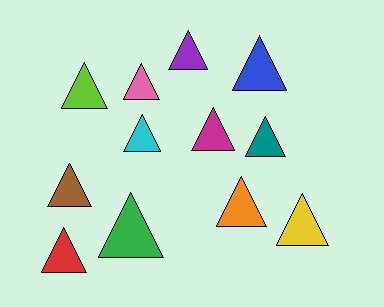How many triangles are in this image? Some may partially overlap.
There are 12 triangles.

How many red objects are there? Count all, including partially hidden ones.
There is 1 red object.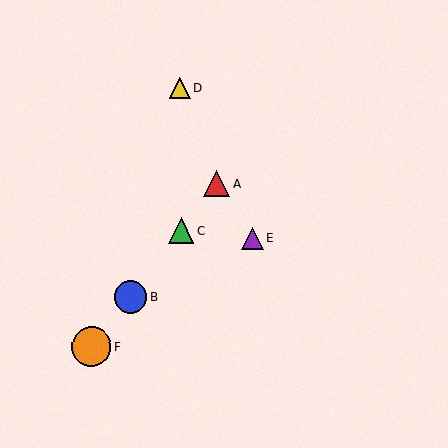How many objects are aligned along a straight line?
4 objects (A, B, C, F) are aligned along a straight line.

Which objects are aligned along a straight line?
Objects A, B, C, F are aligned along a straight line.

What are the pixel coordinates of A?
Object A is at (217, 184).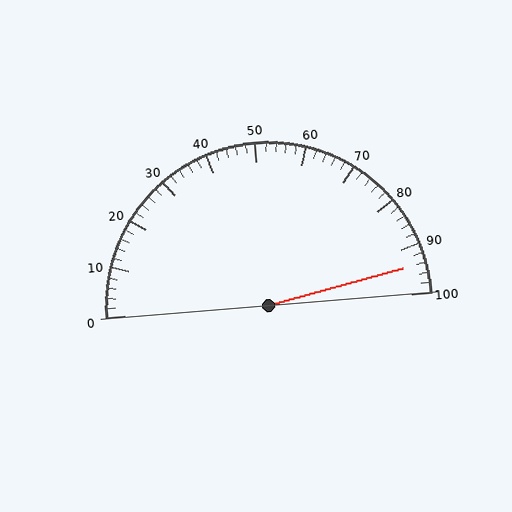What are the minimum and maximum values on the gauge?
The gauge ranges from 0 to 100.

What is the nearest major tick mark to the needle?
The nearest major tick mark is 90.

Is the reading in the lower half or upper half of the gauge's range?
The reading is in the upper half of the range (0 to 100).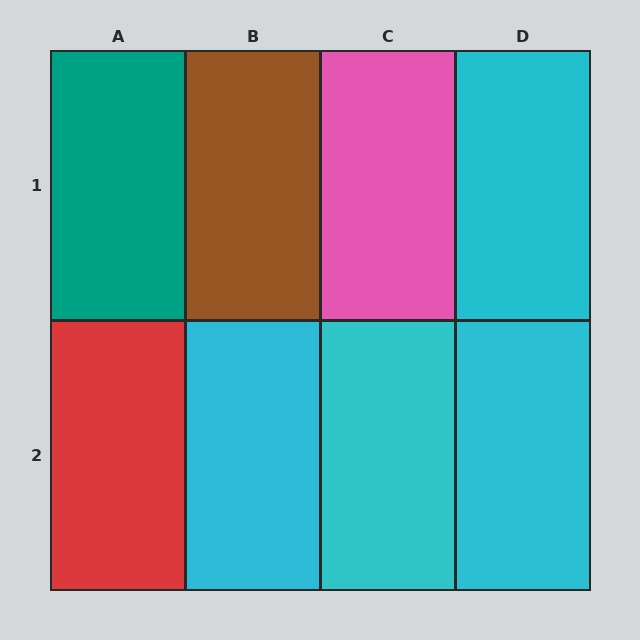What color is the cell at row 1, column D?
Cyan.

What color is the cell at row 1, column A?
Teal.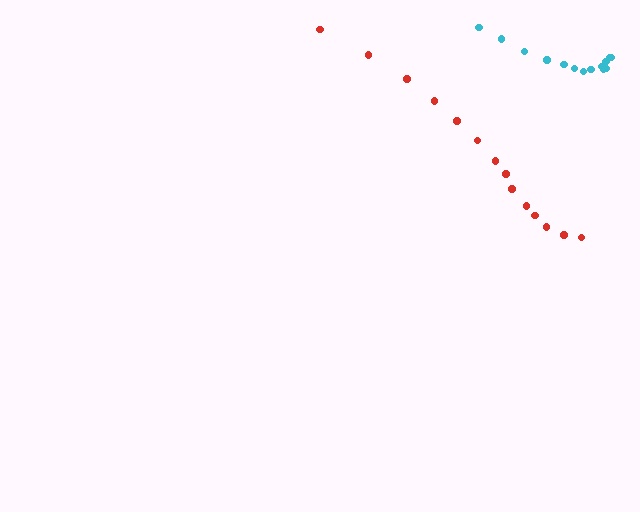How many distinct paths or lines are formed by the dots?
There are 2 distinct paths.